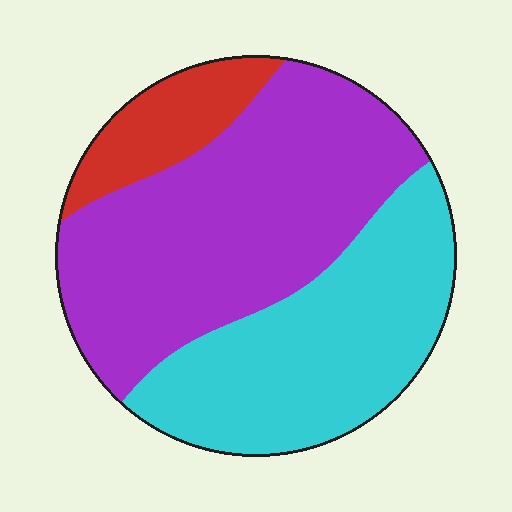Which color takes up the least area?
Red, at roughly 10%.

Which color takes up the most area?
Purple, at roughly 50%.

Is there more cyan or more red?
Cyan.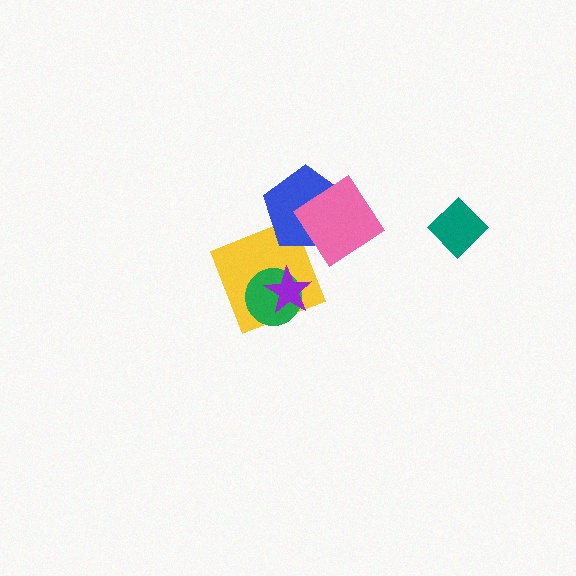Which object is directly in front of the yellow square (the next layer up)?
The blue pentagon is directly in front of the yellow square.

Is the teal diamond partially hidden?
No, no other shape covers it.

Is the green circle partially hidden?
Yes, it is partially covered by another shape.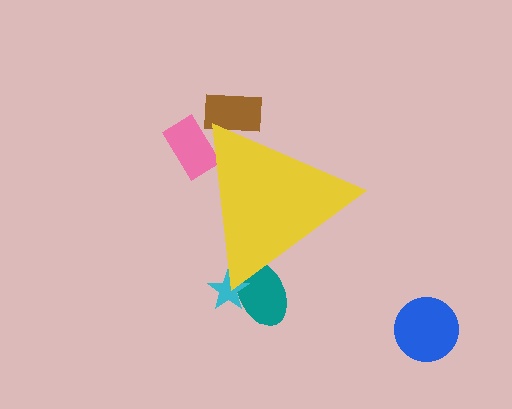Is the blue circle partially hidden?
No, the blue circle is fully visible.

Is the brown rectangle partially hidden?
Yes, the brown rectangle is partially hidden behind the yellow triangle.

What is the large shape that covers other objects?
A yellow triangle.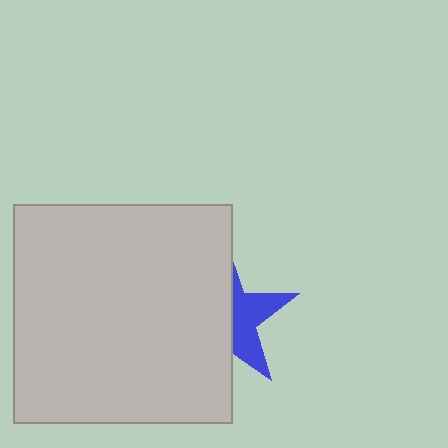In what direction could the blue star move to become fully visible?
The blue star could move right. That would shift it out from behind the light gray square entirely.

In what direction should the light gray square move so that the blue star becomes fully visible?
The light gray square should move left. That is the shortest direction to clear the overlap and leave the blue star fully visible.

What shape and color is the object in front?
The object in front is a light gray square.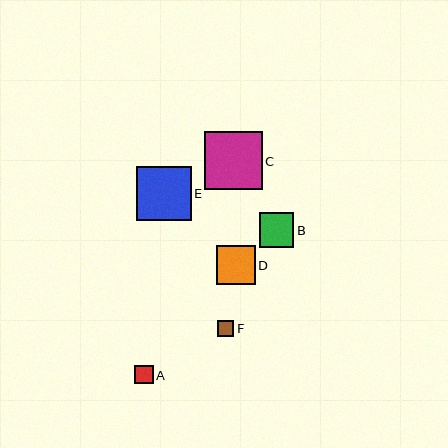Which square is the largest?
Square C is the largest with a size of approximately 58 pixels.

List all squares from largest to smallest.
From largest to smallest: C, E, D, B, A, F.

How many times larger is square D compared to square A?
Square D is approximately 2.1 times the size of square A.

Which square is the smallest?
Square F is the smallest with a size of approximately 17 pixels.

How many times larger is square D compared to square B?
Square D is approximately 1.1 times the size of square B.